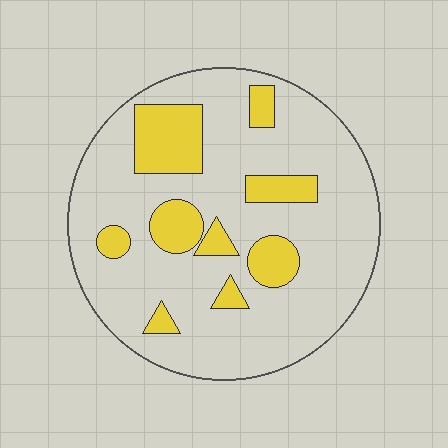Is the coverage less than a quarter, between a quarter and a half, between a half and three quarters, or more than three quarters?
Less than a quarter.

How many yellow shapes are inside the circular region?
9.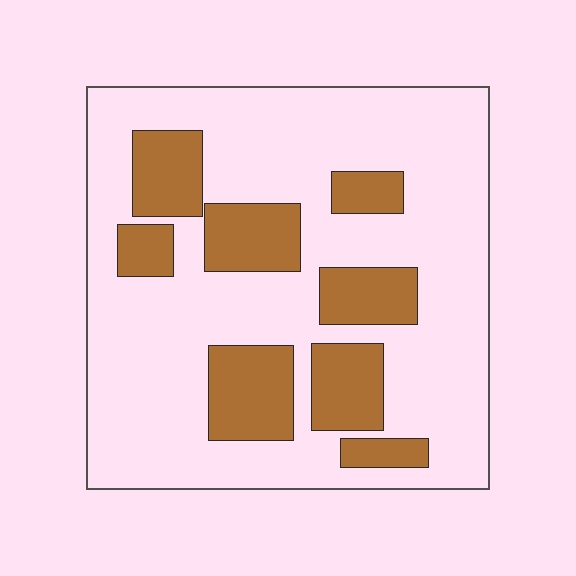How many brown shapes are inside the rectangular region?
8.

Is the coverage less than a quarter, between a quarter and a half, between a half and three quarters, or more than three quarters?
Between a quarter and a half.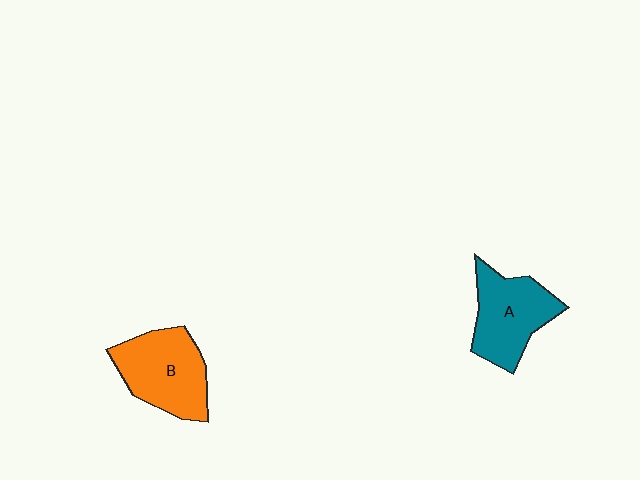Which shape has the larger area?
Shape B (orange).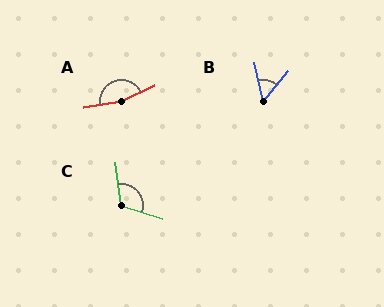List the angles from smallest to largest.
B (52°), C (115°), A (163°).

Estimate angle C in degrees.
Approximately 115 degrees.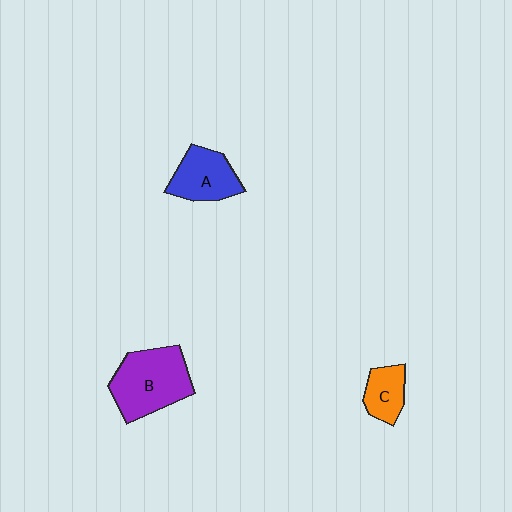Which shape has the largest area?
Shape B (purple).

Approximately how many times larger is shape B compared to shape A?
Approximately 1.5 times.